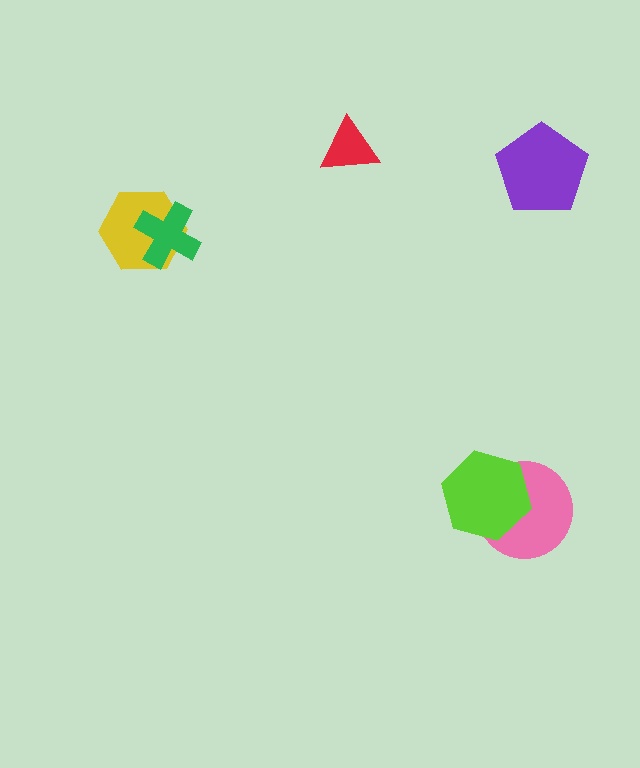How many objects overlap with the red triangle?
0 objects overlap with the red triangle.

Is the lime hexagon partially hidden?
No, no other shape covers it.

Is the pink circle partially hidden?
Yes, it is partially covered by another shape.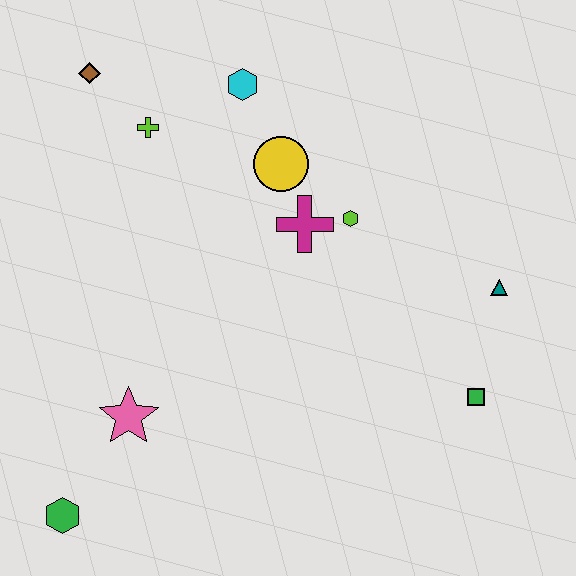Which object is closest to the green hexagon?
The pink star is closest to the green hexagon.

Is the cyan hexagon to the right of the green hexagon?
Yes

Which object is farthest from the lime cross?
The green square is farthest from the lime cross.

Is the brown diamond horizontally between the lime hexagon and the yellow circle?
No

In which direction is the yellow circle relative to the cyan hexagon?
The yellow circle is below the cyan hexagon.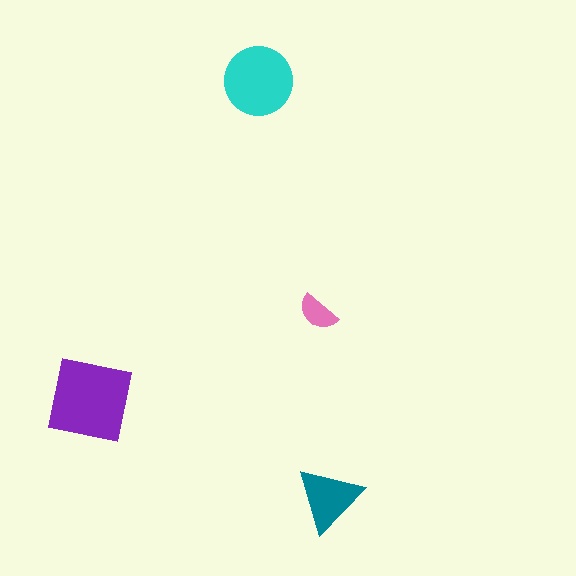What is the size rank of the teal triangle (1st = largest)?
3rd.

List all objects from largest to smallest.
The purple square, the cyan circle, the teal triangle, the pink semicircle.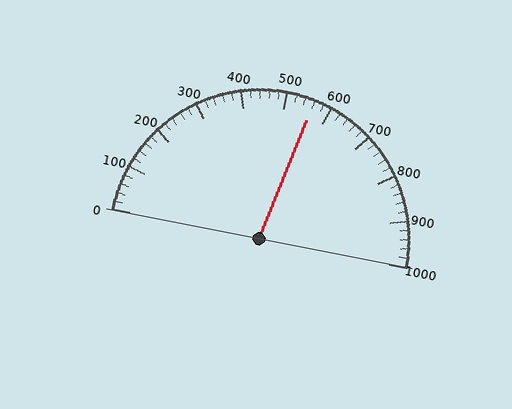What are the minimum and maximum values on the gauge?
The gauge ranges from 0 to 1000.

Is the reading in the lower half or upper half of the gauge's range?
The reading is in the upper half of the range (0 to 1000).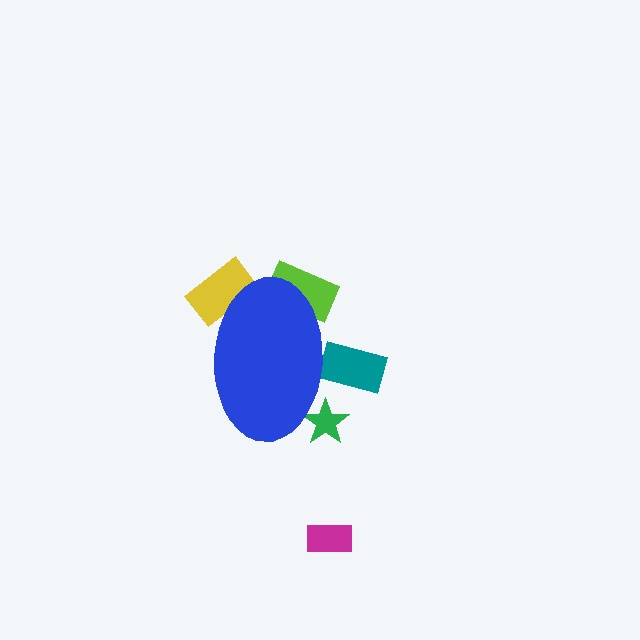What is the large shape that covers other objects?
A blue ellipse.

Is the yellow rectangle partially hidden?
Yes, the yellow rectangle is partially hidden behind the blue ellipse.